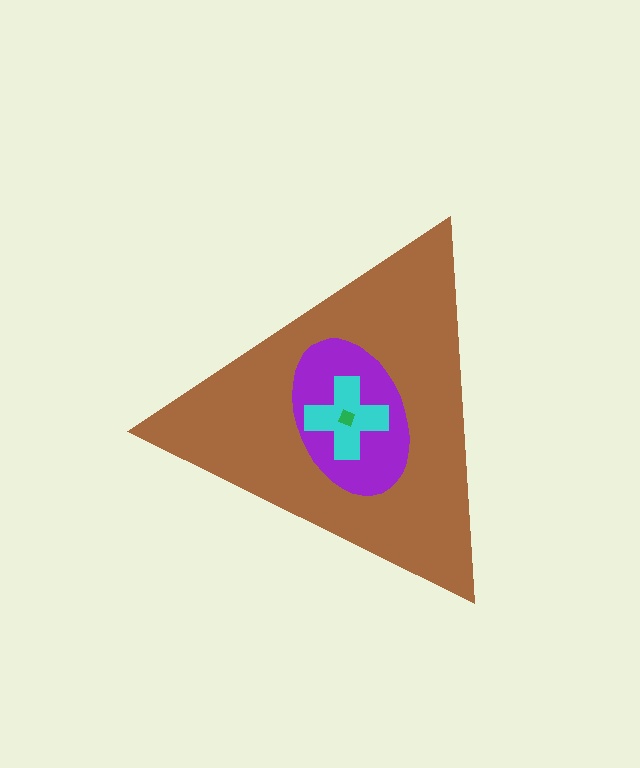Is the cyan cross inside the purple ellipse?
Yes.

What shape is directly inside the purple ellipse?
The cyan cross.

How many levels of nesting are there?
4.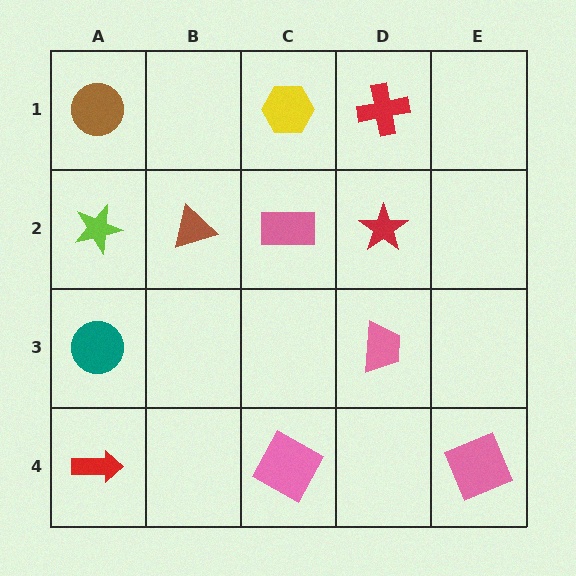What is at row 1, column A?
A brown circle.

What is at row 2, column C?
A pink rectangle.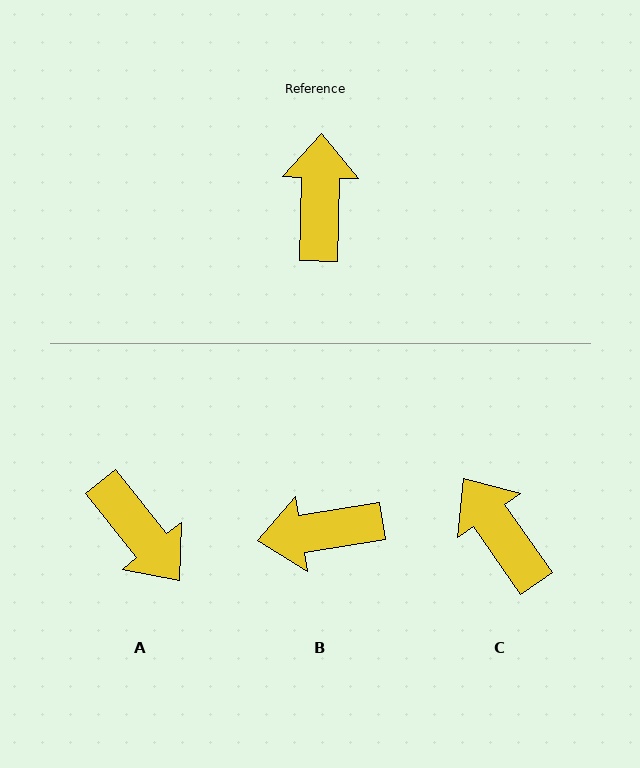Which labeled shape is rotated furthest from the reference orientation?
A, about 140 degrees away.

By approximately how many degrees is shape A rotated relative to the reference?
Approximately 140 degrees clockwise.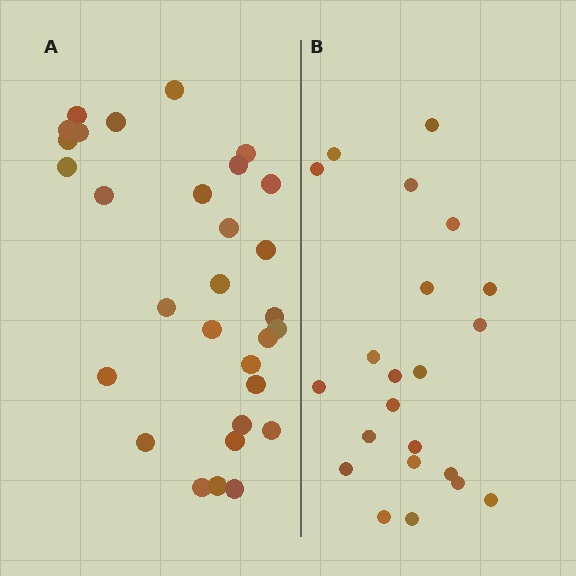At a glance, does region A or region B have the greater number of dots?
Region A (the left region) has more dots.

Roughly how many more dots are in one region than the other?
Region A has roughly 8 or so more dots than region B.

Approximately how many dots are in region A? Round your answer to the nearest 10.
About 30 dots.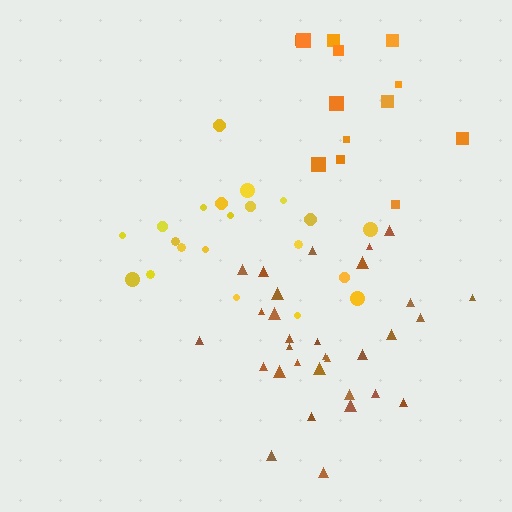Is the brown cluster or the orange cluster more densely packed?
Brown.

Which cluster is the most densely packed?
Brown.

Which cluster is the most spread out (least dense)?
Yellow.